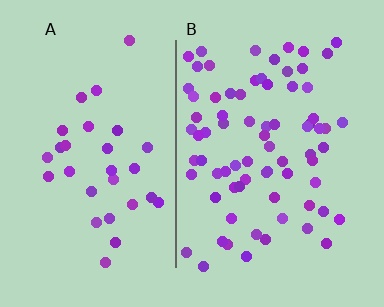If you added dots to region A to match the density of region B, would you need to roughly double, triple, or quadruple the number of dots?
Approximately double.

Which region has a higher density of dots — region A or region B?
B (the right).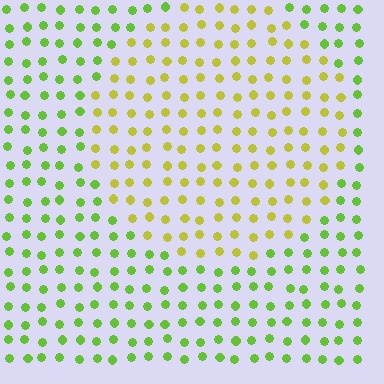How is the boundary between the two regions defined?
The boundary is defined purely by a slight shift in hue (about 37 degrees). Spacing, size, and orientation are identical on both sides.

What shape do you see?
I see a circle.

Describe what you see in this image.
The image is filled with small lime elements in a uniform arrangement. A circle-shaped region is visible where the elements are tinted to a slightly different hue, forming a subtle color boundary.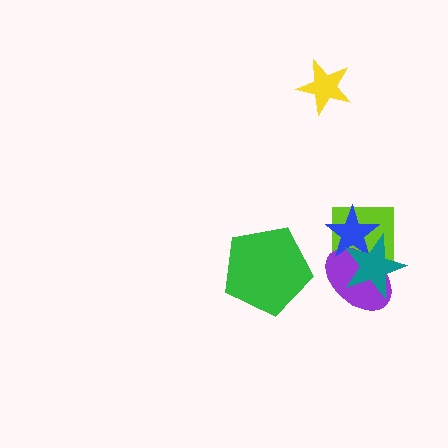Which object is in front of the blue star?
The teal star is in front of the blue star.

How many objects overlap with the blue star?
3 objects overlap with the blue star.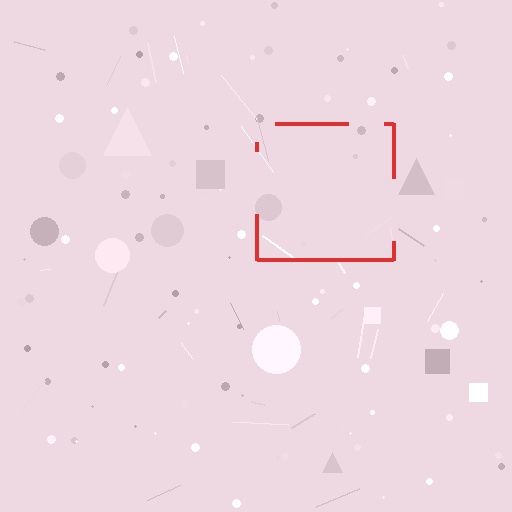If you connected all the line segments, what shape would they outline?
They would outline a square.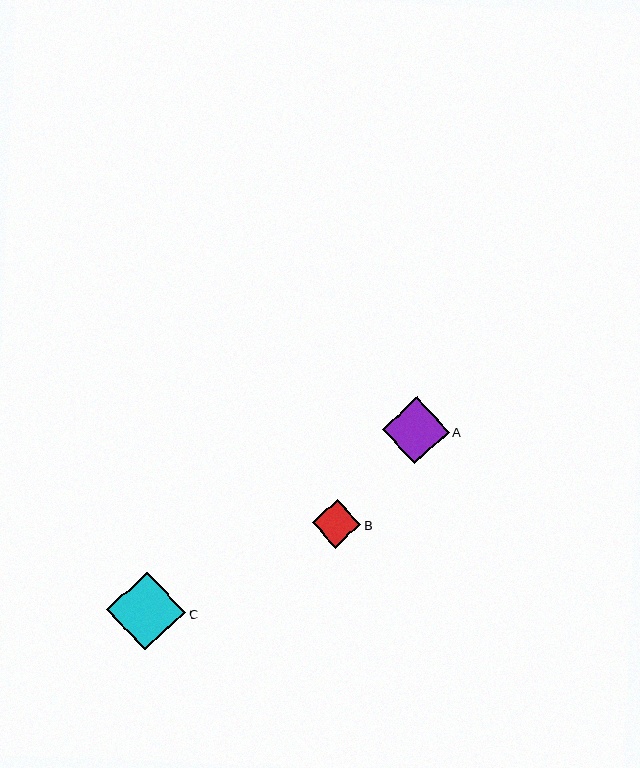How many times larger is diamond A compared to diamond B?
Diamond A is approximately 1.4 times the size of diamond B.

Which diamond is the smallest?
Diamond B is the smallest with a size of approximately 49 pixels.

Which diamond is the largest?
Diamond C is the largest with a size of approximately 79 pixels.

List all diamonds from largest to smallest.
From largest to smallest: C, A, B.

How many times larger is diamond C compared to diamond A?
Diamond C is approximately 1.2 times the size of diamond A.